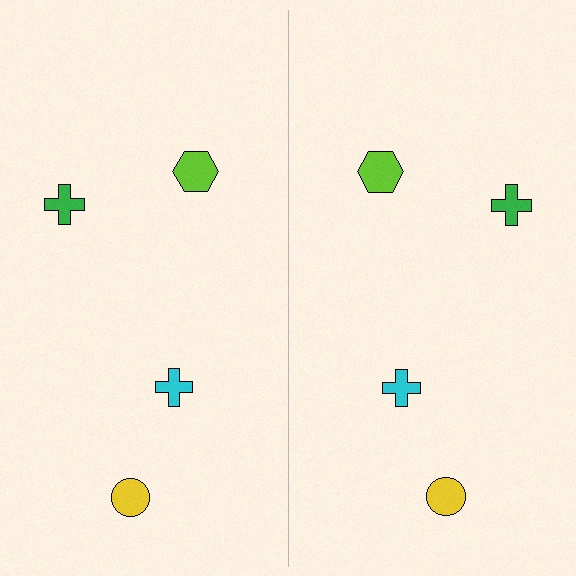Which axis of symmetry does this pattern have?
The pattern has a vertical axis of symmetry running through the center of the image.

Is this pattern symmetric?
Yes, this pattern has bilateral (reflection) symmetry.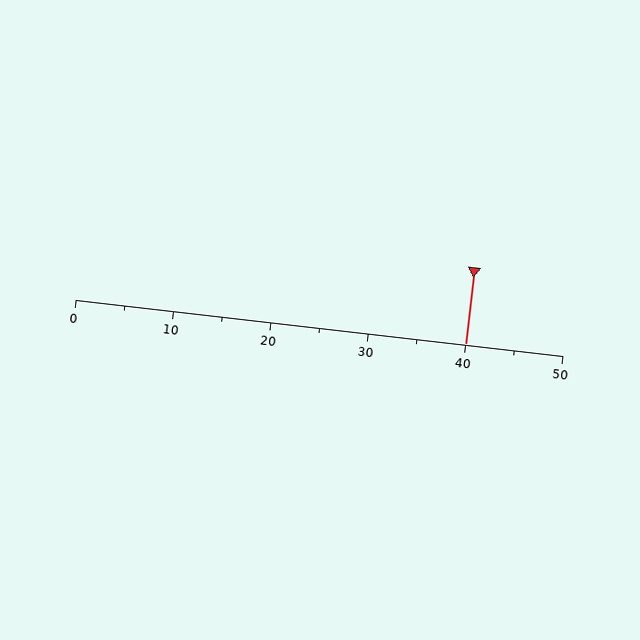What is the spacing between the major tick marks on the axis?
The major ticks are spaced 10 apart.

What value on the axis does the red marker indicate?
The marker indicates approximately 40.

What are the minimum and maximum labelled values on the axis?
The axis runs from 0 to 50.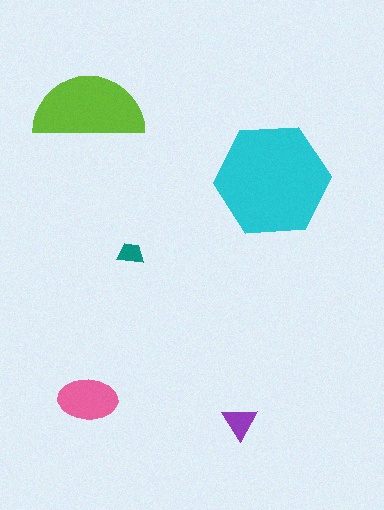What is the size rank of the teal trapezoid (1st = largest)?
5th.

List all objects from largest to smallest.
The cyan hexagon, the lime semicircle, the pink ellipse, the purple triangle, the teal trapezoid.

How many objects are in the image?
There are 5 objects in the image.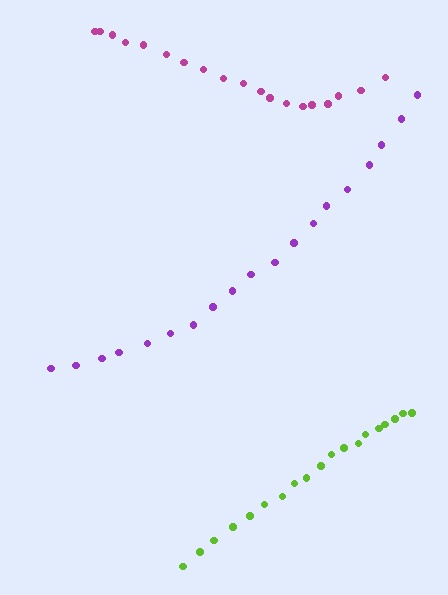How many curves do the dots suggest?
There are 3 distinct paths.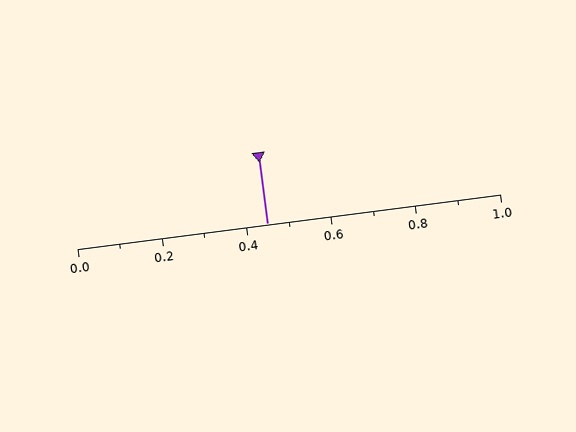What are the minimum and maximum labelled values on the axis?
The axis runs from 0.0 to 1.0.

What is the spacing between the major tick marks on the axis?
The major ticks are spaced 0.2 apart.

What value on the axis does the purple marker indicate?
The marker indicates approximately 0.45.